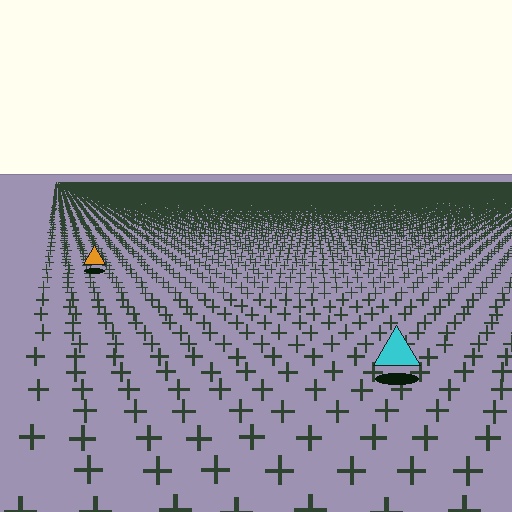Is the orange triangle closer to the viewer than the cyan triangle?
No. The cyan triangle is closer — you can tell from the texture gradient: the ground texture is coarser near it.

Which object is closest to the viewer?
The cyan triangle is closest. The texture marks near it are larger and more spread out.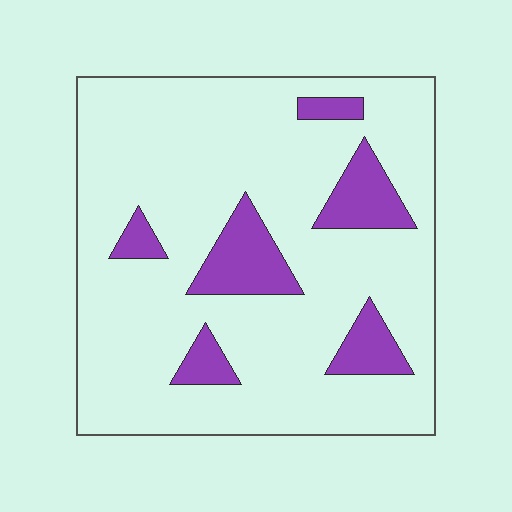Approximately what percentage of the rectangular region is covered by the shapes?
Approximately 15%.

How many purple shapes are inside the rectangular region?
6.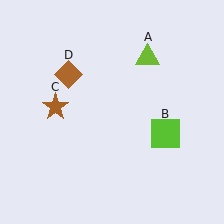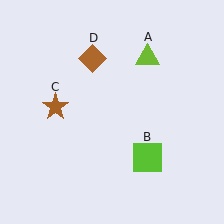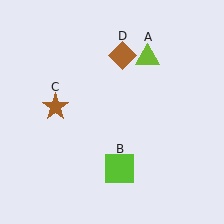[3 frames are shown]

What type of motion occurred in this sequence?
The lime square (object B), brown diamond (object D) rotated clockwise around the center of the scene.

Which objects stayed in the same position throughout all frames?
Lime triangle (object A) and brown star (object C) remained stationary.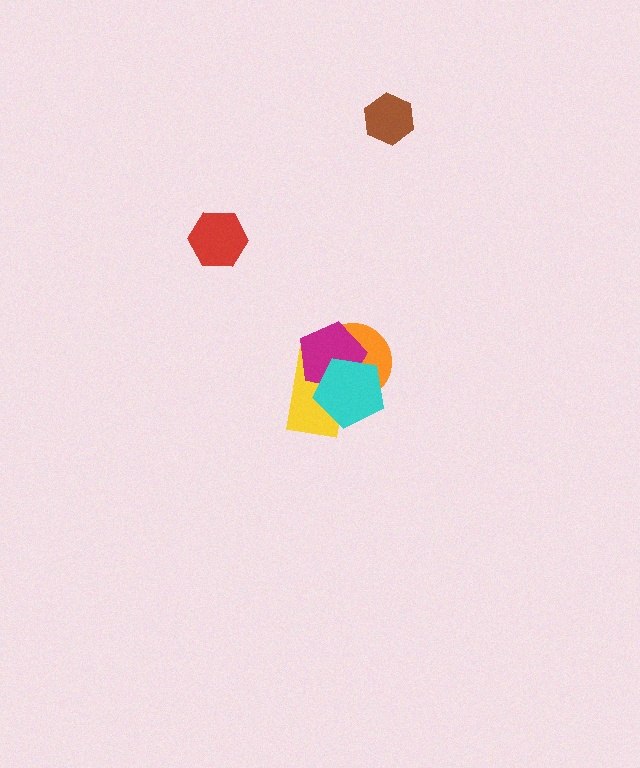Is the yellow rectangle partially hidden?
Yes, it is partially covered by another shape.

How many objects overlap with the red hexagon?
0 objects overlap with the red hexagon.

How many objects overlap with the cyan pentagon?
3 objects overlap with the cyan pentagon.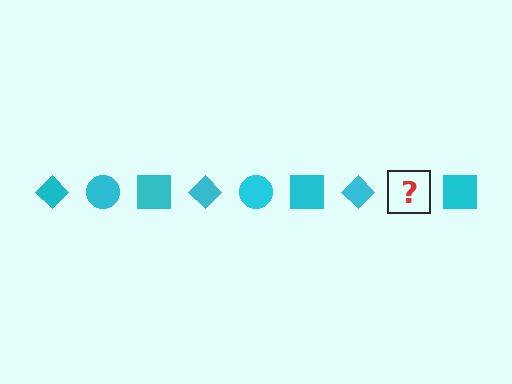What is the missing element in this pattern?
The missing element is a cyan circle.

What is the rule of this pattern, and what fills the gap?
The rule is that the pattern cycles through diamond, circle, square shapes in cyan. The gap should be filled with a cyan circle.